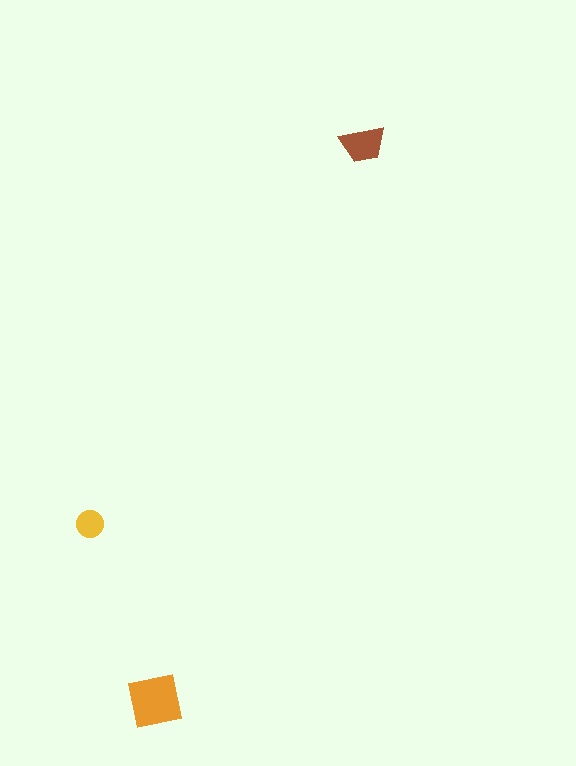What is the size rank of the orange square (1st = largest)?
1st.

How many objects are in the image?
There are 3 objects in the image.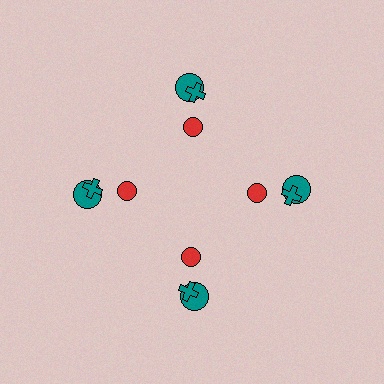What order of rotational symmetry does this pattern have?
This pattern has 4-fold rotational symmetry.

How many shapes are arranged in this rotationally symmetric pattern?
There are 12 shapes, arranged in 4 groups of 3.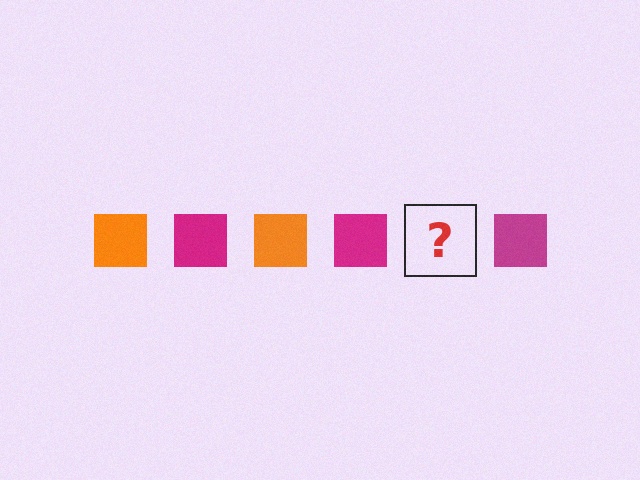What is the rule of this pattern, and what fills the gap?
The rule is that the pattern cycles through orange, magenta squares. The gap should be filled with an orange square.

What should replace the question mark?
The question mark should be replaced with an orange square.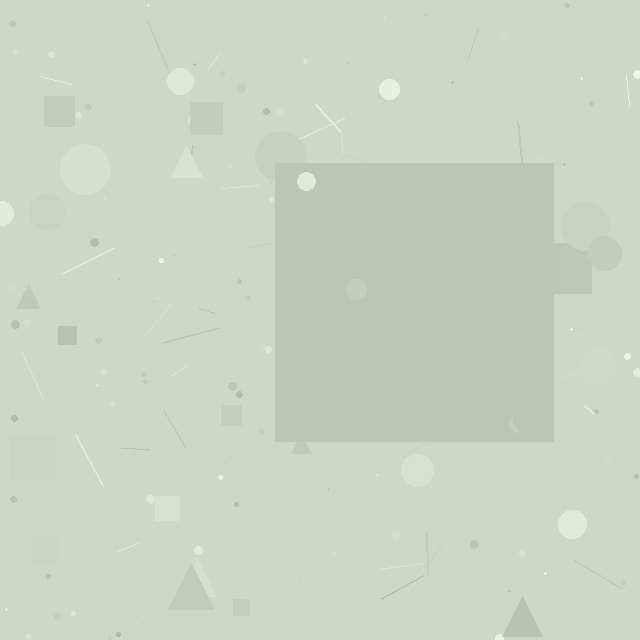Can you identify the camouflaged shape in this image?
The camouflaged shape is a square.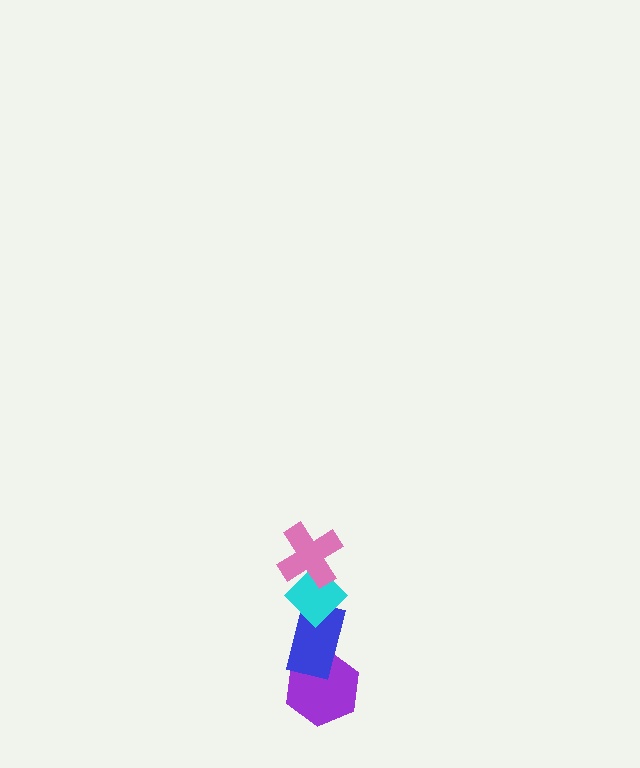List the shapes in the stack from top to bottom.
From top to bottom: the pink cross, the cyan diamond, the blue rectangle, the purple hexagon.